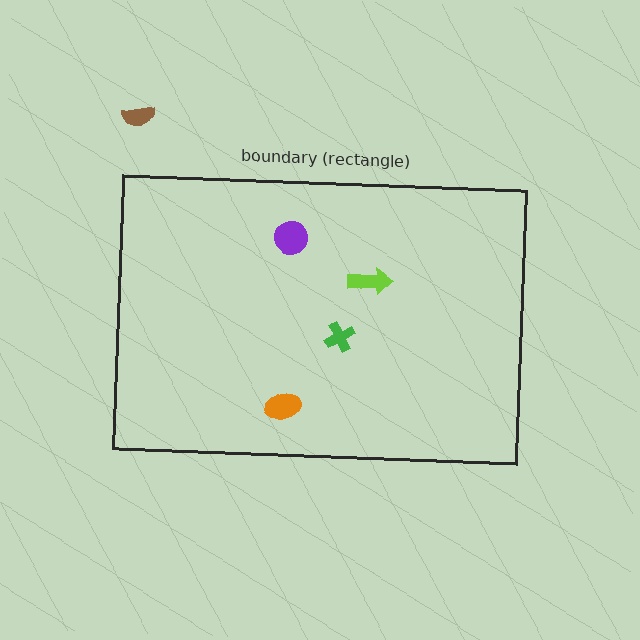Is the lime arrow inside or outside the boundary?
Inside.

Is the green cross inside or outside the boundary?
Inside.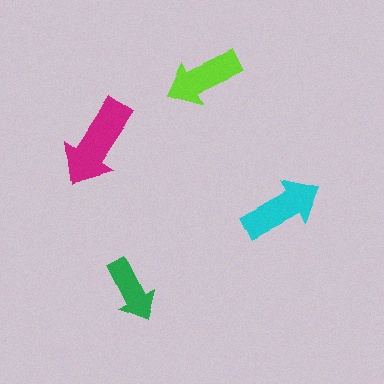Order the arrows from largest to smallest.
the magenta one, the cyan one, the lime one, the green one.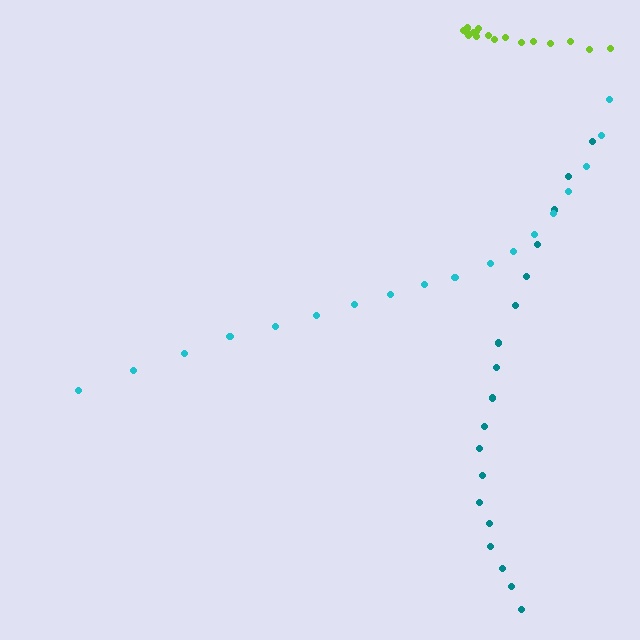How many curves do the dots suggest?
There are 3 distinct paths.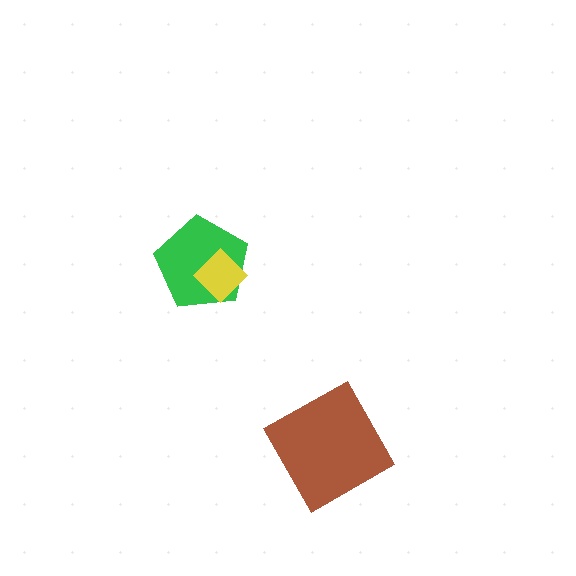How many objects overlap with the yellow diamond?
1 object overlaps with the yellow diamond.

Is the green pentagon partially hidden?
Yes, it is partially covered by another shape.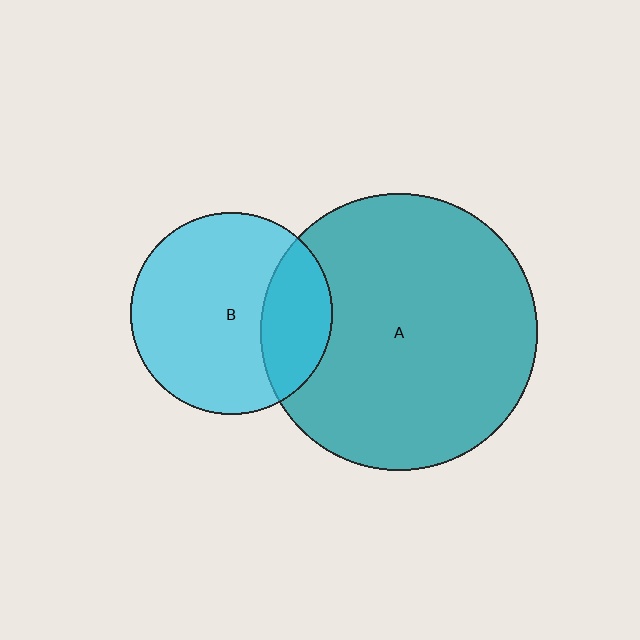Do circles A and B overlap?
Yes.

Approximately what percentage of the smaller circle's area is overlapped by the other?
Approximately 25%.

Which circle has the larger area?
Circle A (teal).